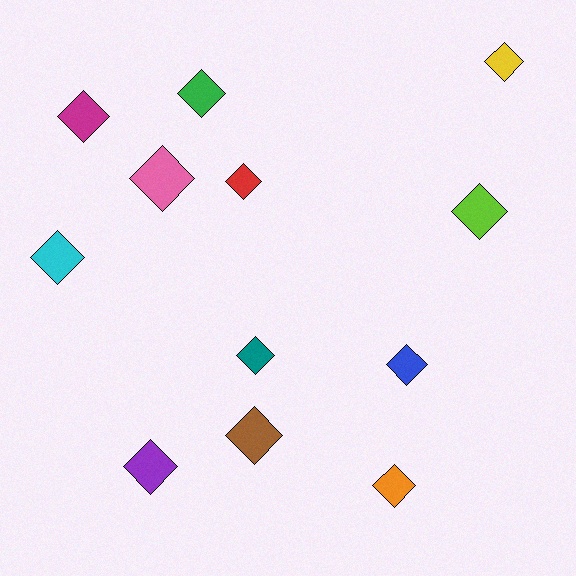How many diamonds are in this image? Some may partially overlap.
There are 12 diamonds.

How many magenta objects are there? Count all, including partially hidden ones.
There is 1 magenta object.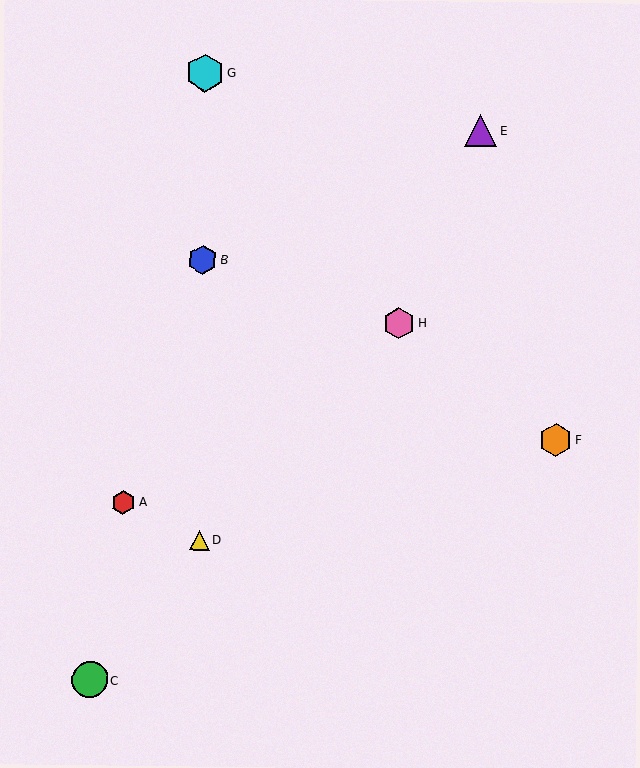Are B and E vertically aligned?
No, B is at x≈203 and E is at x≈481.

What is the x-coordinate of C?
Object C is at x≈90.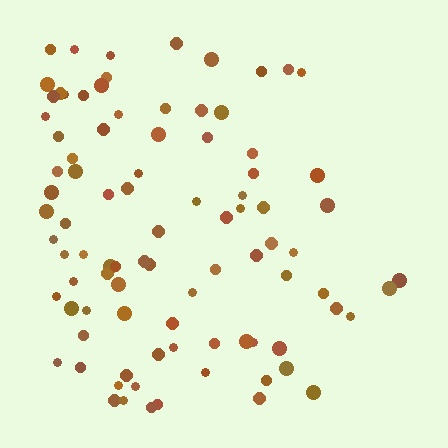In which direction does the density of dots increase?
From right to left, with the left side densest.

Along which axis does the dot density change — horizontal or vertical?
Horizontal.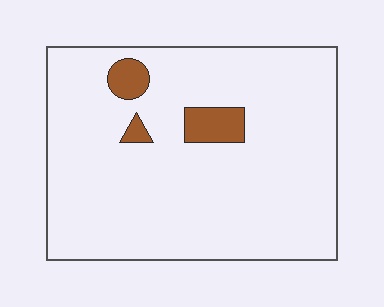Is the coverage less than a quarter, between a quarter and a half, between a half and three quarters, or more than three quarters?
Less than a quarter.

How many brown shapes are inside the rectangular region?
3.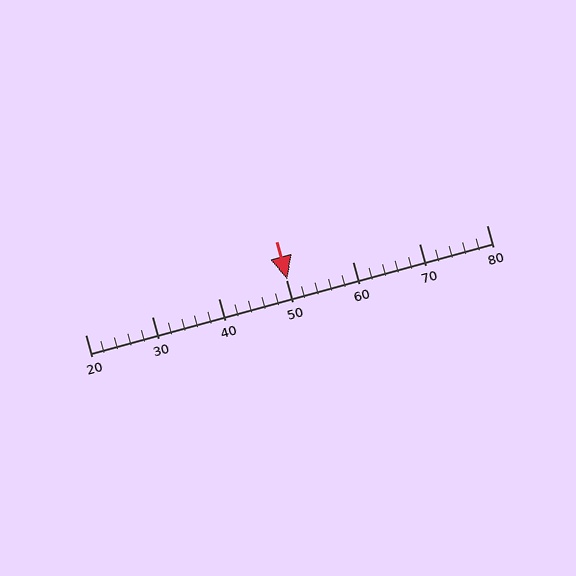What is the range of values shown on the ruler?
The ruler shows values from 20 to 80.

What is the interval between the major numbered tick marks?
The major tick marks are spaced 10 units apart.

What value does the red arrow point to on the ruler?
The red arrow points to approximately 50.